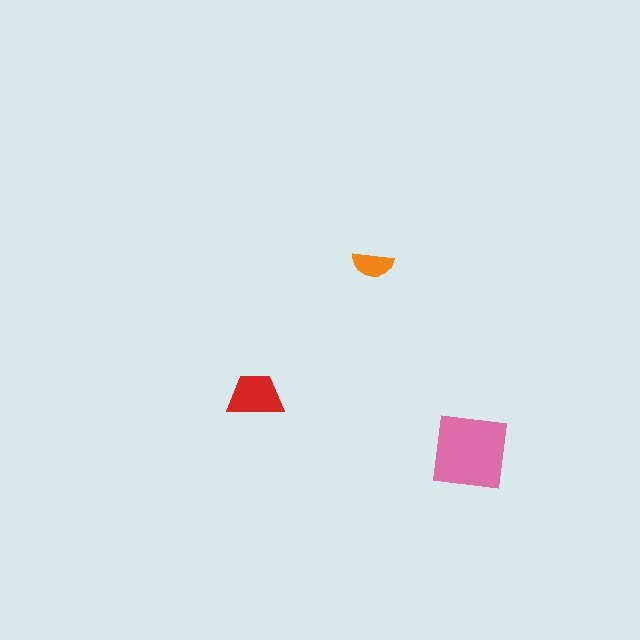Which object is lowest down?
The pink square is bottommost.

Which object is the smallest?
The orange semicircle.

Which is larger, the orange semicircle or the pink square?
The pink square.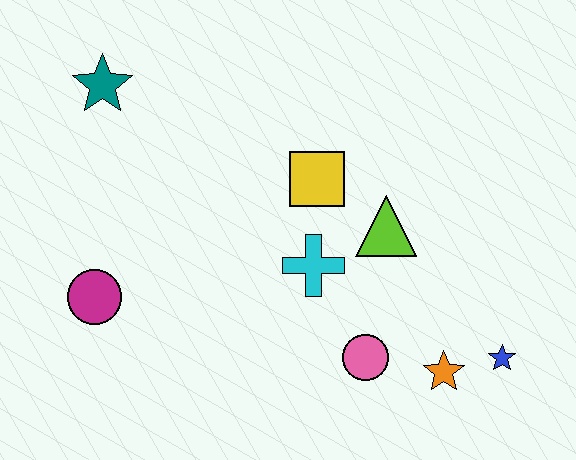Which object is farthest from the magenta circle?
The blue star is farthest from the magenta circle.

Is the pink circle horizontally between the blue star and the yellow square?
Yes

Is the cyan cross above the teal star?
No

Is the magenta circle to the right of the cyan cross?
No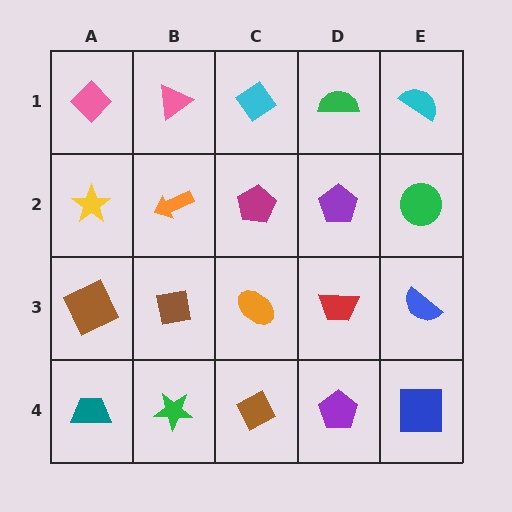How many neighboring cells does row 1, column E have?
2.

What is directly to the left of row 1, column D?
A cyan diamond.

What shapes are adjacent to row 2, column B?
A pink triangle (row 1, column B), a brown square (row 3, column B), a yellow star (row 2, column A), a magenta pentagon (row 2, column C).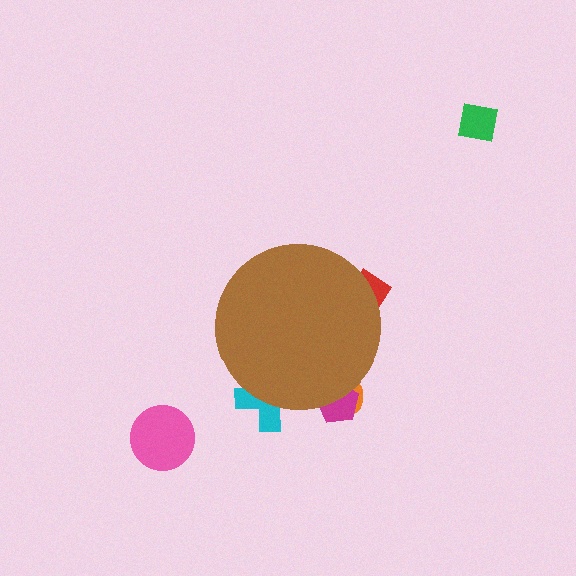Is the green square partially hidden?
No, the green square is fully visible.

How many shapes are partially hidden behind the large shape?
4 shapes are partially hidden.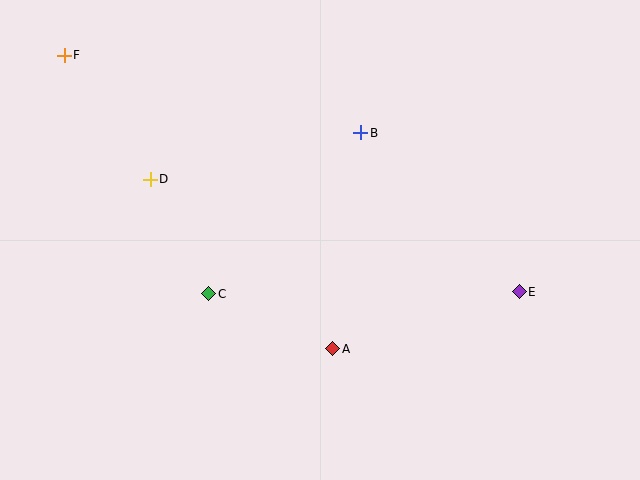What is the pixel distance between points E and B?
The distance between E and B is 224 pixels.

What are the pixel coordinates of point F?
Point F is at (64, 55).